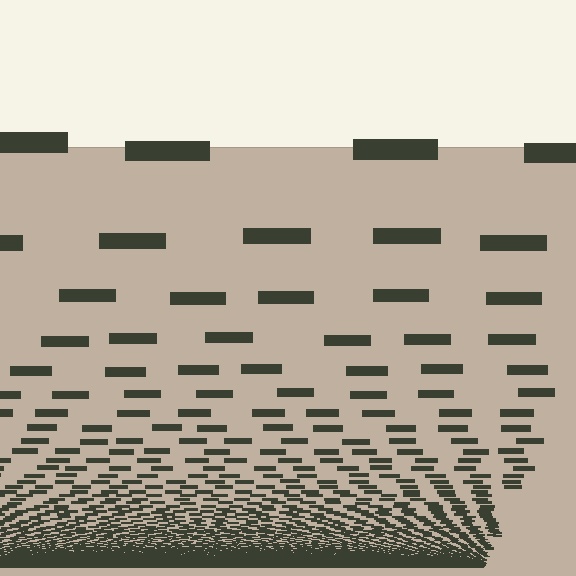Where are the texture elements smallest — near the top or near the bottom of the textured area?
Near the bottom.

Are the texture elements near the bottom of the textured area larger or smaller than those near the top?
Smaller. The gradient is inverted — elements near the bottom are smaller and denser.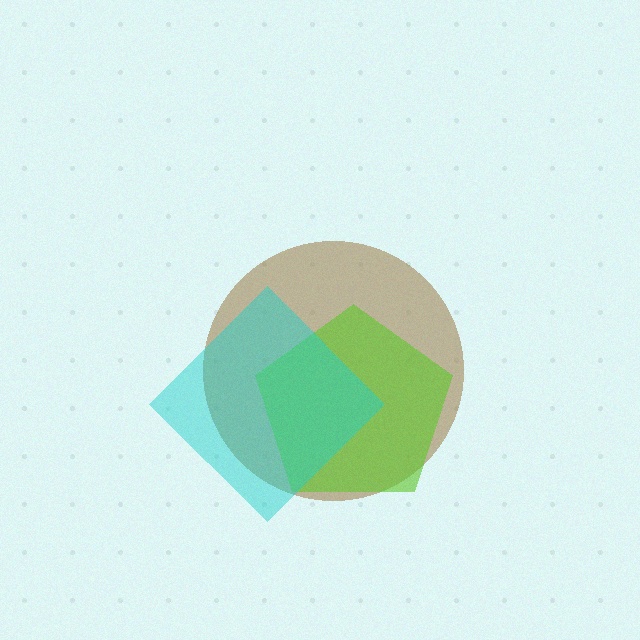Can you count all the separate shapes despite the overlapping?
Yes, there are 3 separate shapes.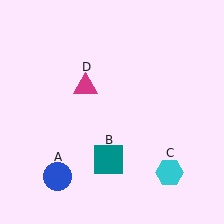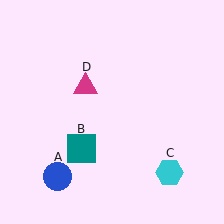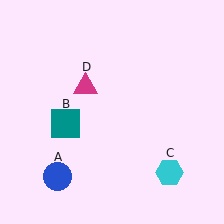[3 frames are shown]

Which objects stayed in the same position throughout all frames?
Blue circle (object A) and cyan hexagon (object C) and magenta triangle (object D) remained stationary.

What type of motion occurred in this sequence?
The teal square (object B) rotated clockwise around the center of the scene.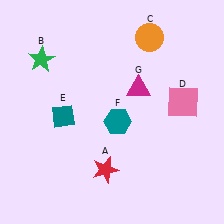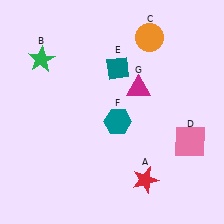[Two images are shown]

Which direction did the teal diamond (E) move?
The teal diamond (E) moved right.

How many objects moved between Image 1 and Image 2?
3 objects moved between the two images.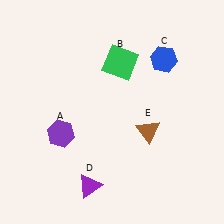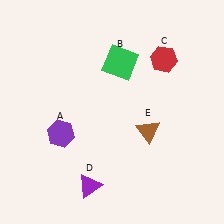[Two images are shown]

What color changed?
The hexagon (C) changed from blue in Image 1 to red in Image 2.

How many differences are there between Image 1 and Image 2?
There is 1 difference between the two images.